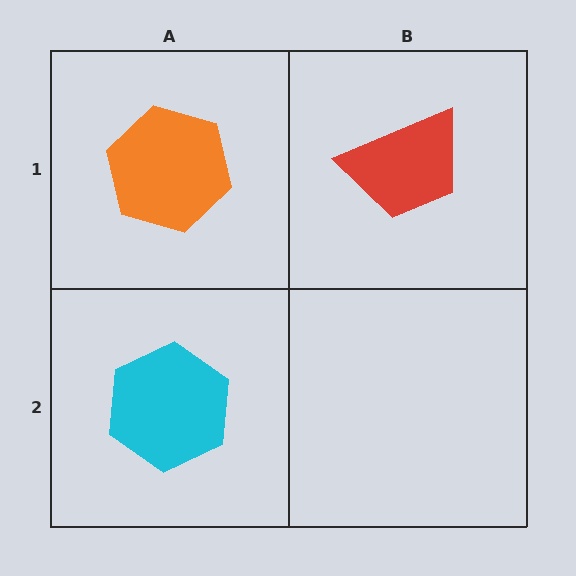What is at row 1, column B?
A red trapezoid.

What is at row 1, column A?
An orange hexagon.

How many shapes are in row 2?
1 shape.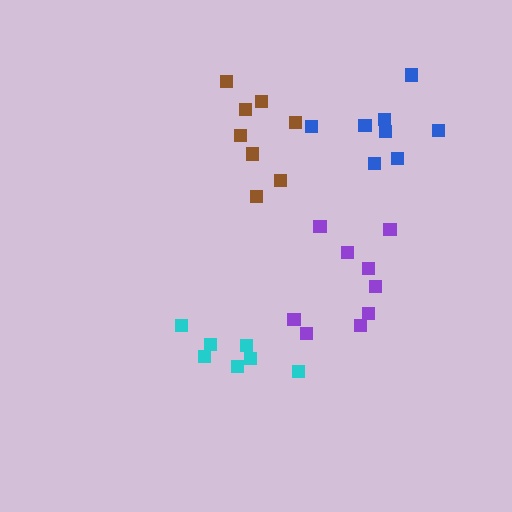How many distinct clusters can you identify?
There are 4 distinct clusters.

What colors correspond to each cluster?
The clusters are colored: brown, purple, cyan, blue.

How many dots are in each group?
Group 1: 8 dots, Group 2: 9 dots, Group 3: 7 dots, Group 4: 8 dots (32 total).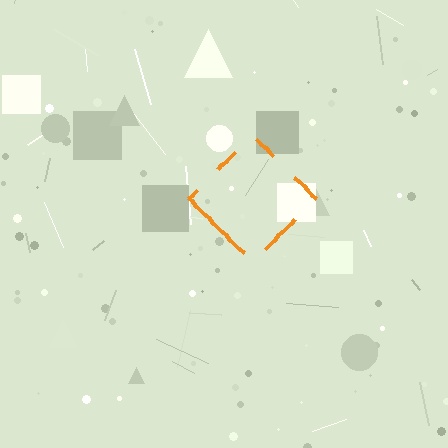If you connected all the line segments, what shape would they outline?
They would outline a diamond.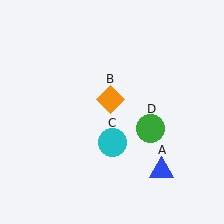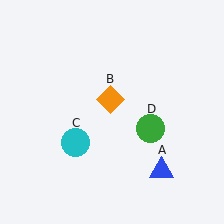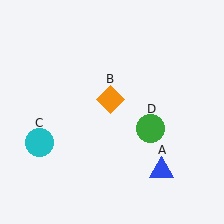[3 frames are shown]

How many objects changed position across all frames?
1 object changed position: cyan circle (object C).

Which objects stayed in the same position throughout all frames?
Blue triangle (object A) and orange diamond (object B) and green circle (object D) remained stationary.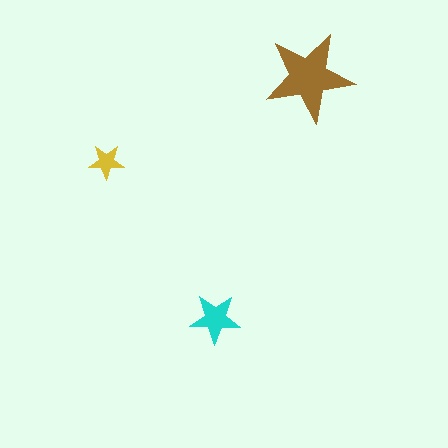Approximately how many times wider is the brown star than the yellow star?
About 2.5 times wider.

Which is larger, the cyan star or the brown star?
The brown one.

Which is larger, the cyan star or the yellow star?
The cyan one.